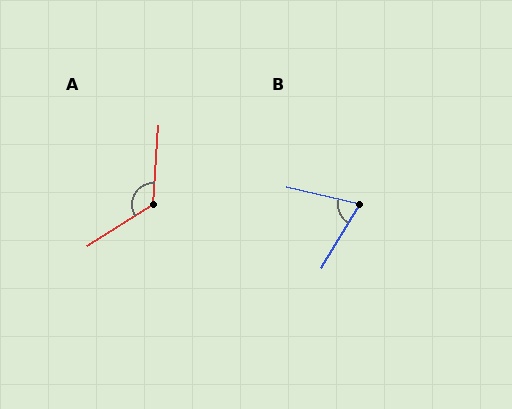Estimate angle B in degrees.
Approximately 72 degrees.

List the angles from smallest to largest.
B (72°), A (126°).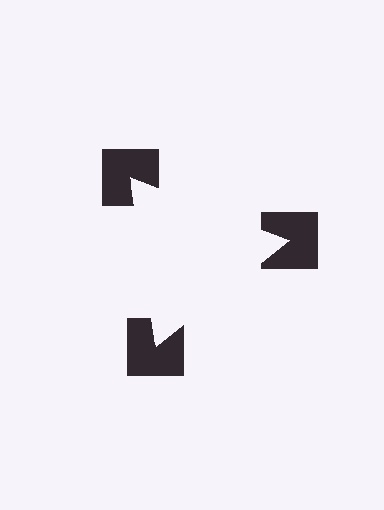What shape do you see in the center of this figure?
An illusory triangle — its edges are inferred from the aligned wedge cuts in the notched squares, not physically drawn.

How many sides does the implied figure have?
3 sides.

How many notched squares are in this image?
There are 3 — one at each vertex of the illusory triangle.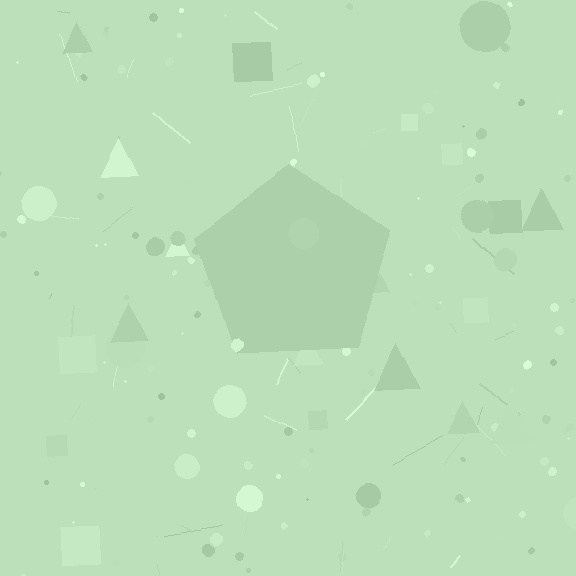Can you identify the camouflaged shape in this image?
The camouflaged shape is a pentagon.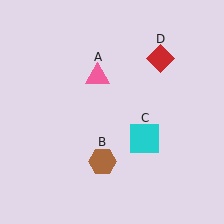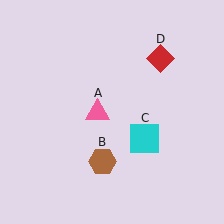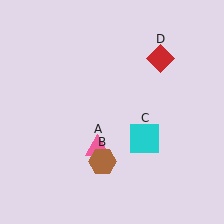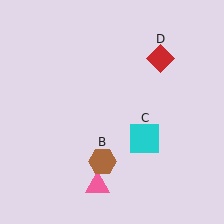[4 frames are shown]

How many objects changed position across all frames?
1 object changed position: pink triangle (object A).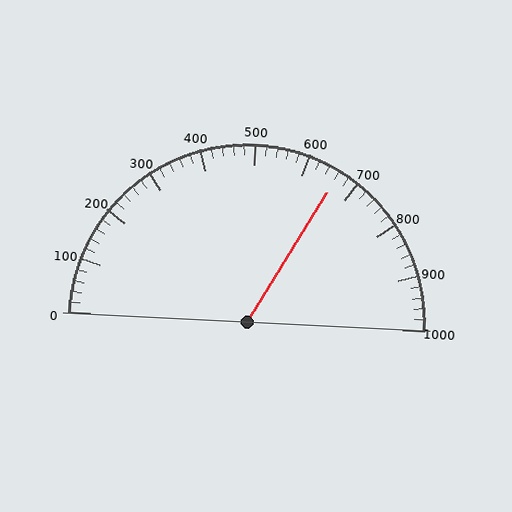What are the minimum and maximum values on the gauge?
The gauge ranges from 0 to 1000.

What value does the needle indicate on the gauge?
The needle indicates approximately 660.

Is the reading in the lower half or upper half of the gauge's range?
The reading is in the upper half of the range (0 to 1000).